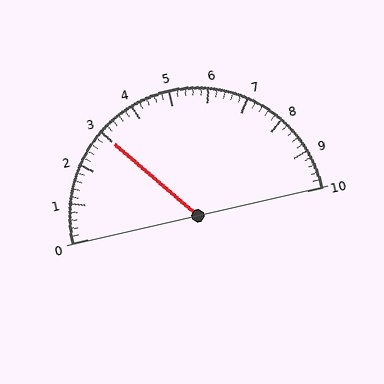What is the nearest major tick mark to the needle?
The nearest major tick mark is 3.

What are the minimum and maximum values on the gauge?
The gauge ranges from 0 to 10.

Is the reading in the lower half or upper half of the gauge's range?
The reading is in the lower half of the range (0 to 10).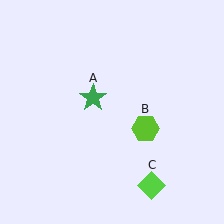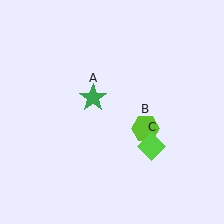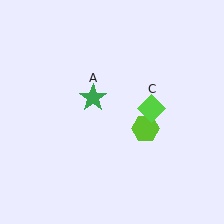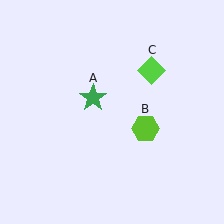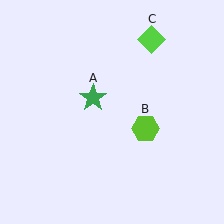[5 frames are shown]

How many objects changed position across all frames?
1 object changed position: lime diamond (object C).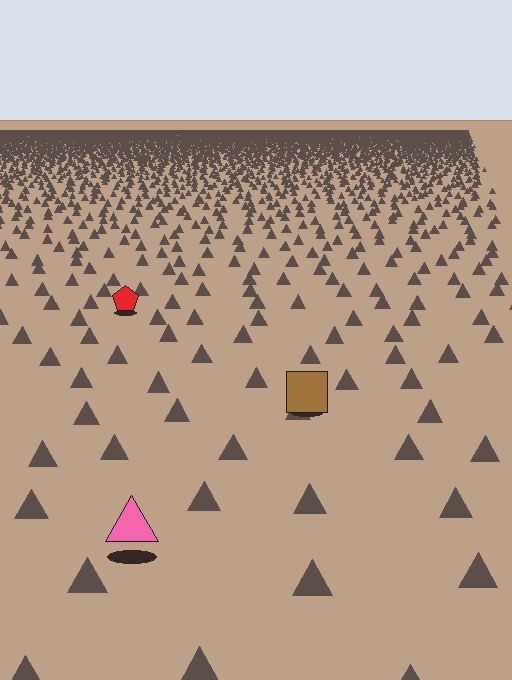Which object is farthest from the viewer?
The red pentagon is farthest from the viewer. It appears smaller and the ground texture around it is denser.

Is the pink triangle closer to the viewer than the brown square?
Yes. The pink triangle is closer — you can tell from the texture gradient: the ground texture is coarser near it.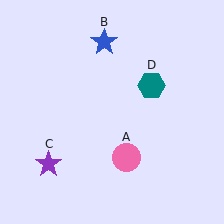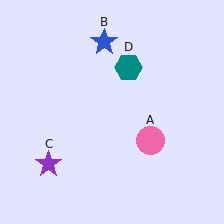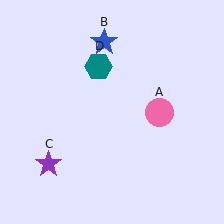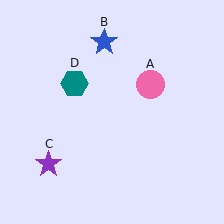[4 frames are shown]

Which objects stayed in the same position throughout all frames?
Blue star (object B) and purple star (object C) remained stationary.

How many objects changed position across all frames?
2 objects changed position: pink circle (object A), teal hexagon (object D).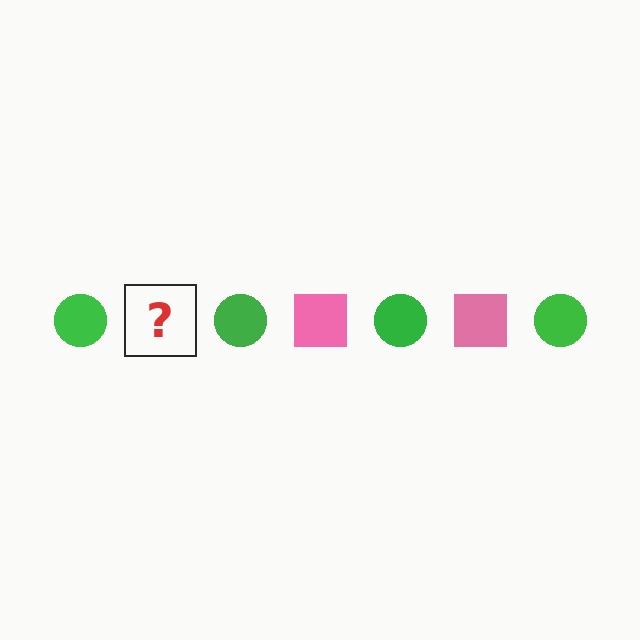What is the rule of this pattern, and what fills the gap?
The rule is that the pattern alternates between green circle and pink square. The gap should be filled with a pink square.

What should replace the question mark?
The question mark should be replaced with a pink square.